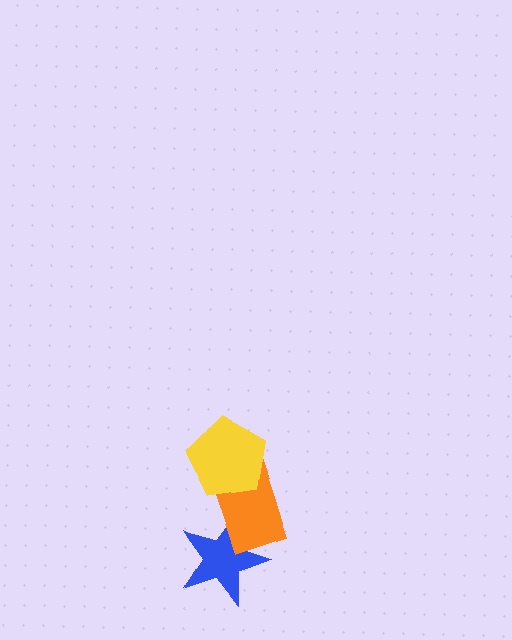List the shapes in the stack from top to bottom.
From top to bottom: the yellow pentagon, the orange rectangle, the blue star.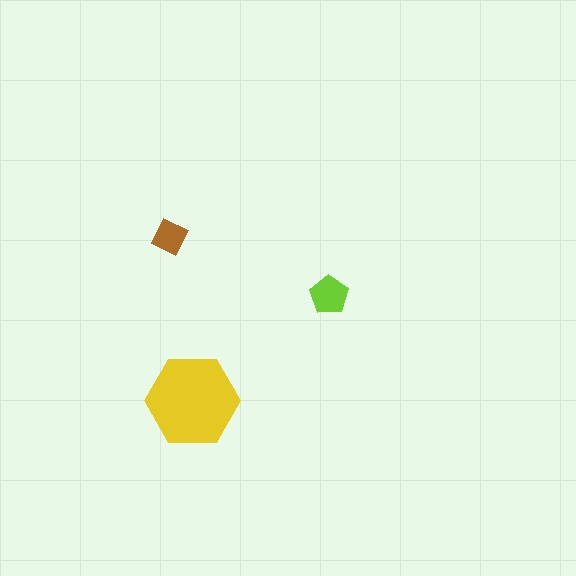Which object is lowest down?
The yellow hexagon is bottommost.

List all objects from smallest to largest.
The brown square, the lime pentagon, the yellow hexagon.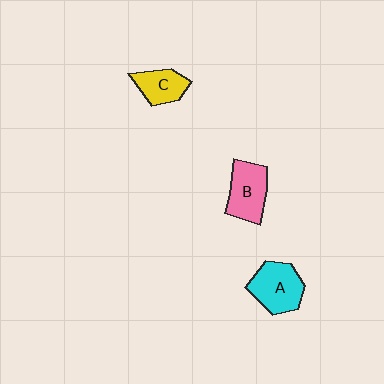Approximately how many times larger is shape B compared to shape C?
Approximately 1.4 times.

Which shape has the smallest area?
Shape C (yellow).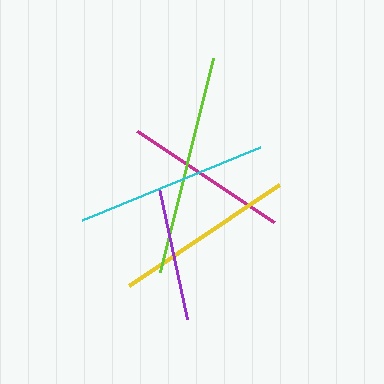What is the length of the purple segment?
The purple segment is approximately 134 pixels long.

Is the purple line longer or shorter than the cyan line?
The cyan line is longer than the purple line.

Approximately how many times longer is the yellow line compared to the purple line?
The yellow line is approximately 1.4 times the length of the purple line.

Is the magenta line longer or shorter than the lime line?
The lime line is longer than the magenta line.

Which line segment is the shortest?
The purple line is the shortest at approximately 134 pixels.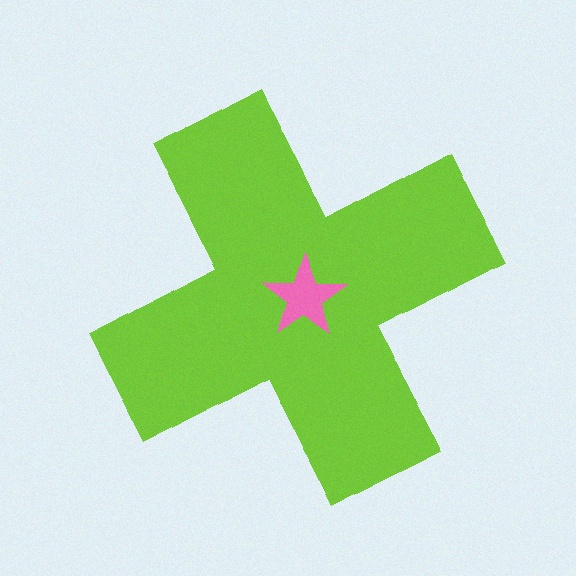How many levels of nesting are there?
2.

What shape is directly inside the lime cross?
The pink star.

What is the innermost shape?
The pink star.